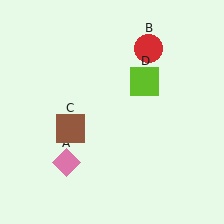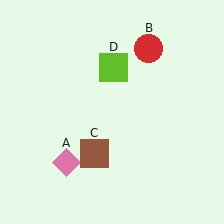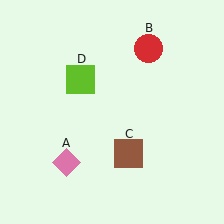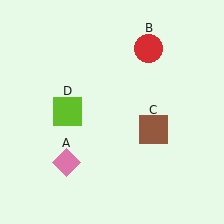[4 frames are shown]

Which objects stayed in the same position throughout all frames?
Pink diamond (object A) and red circle (object B) remained stationary.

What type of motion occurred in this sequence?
The brown square (object C), lime square (object D) rotated counterclockwise around the center of the scene.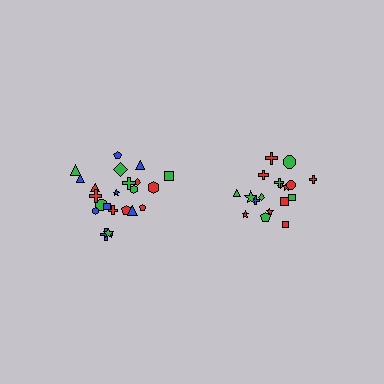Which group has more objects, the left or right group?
The left group.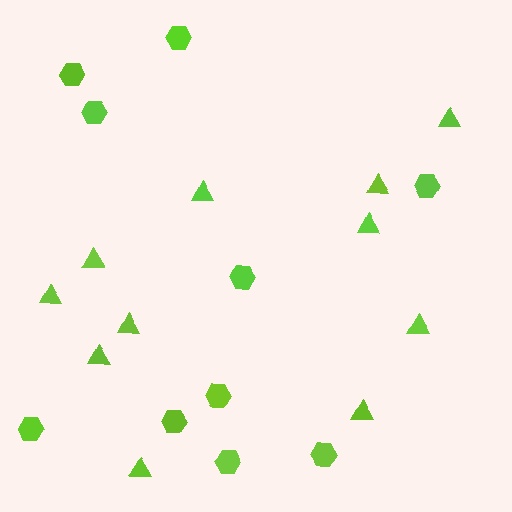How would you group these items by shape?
There are 2 groups: one group of hexagons (10) and one group of triangles (11).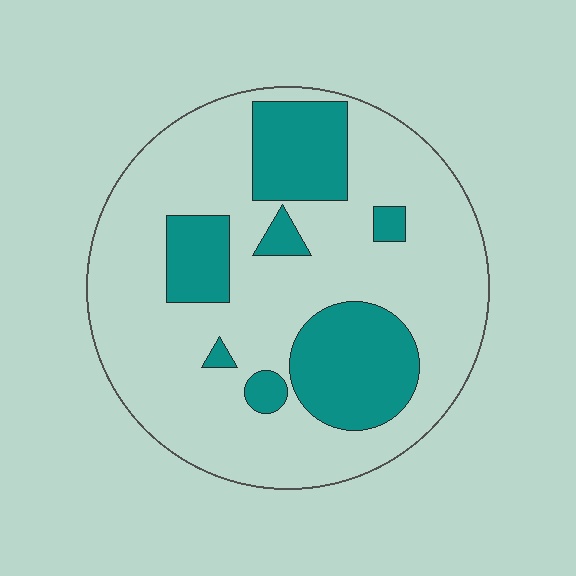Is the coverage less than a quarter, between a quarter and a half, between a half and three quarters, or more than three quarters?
Between a quarter and a half.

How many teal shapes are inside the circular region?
7.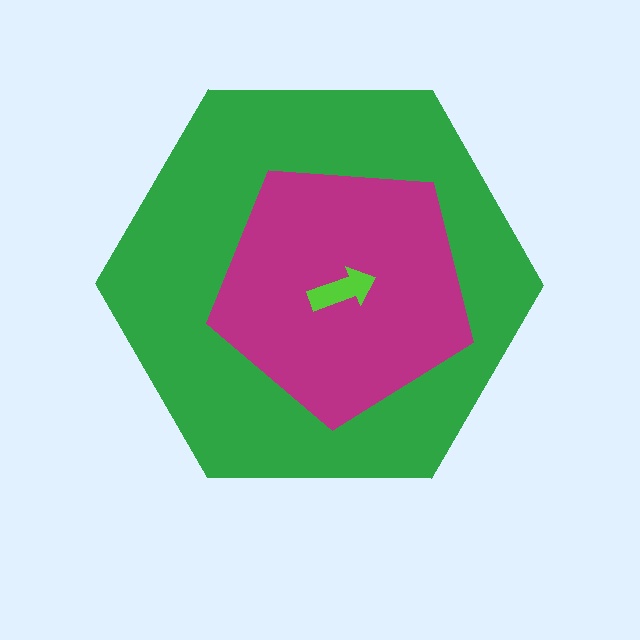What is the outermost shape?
The green hexagon.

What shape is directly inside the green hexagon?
The magenta pentagon.